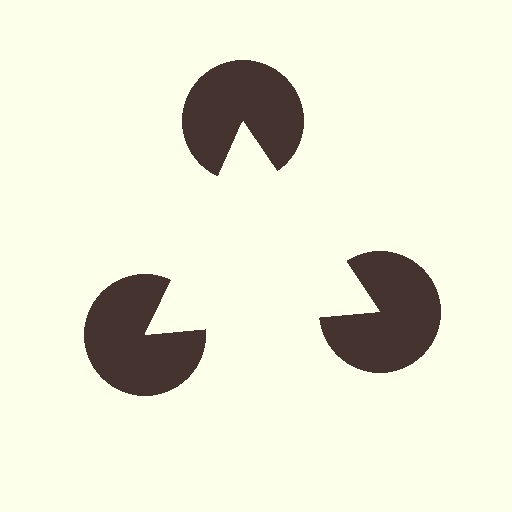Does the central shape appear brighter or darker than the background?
It typically appears slightly brighter than the background, even though no actual brightness change is drawn.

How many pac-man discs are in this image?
There are 3 — one at each vertex of the illusory triangle.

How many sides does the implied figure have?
3 sides.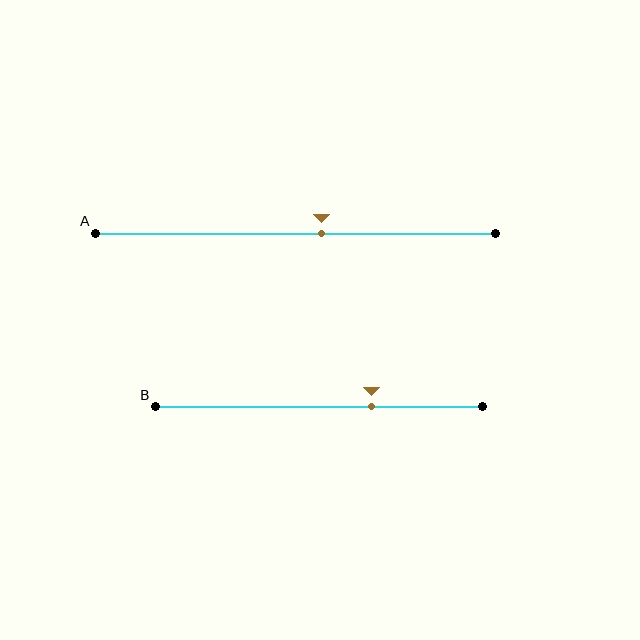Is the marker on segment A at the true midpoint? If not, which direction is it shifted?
No, the marker on segment A is shifted to the right by about 7% of the segment length.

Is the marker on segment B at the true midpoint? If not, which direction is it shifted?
No, the marker on segment B is shifted to the right by about 16% of the segment length.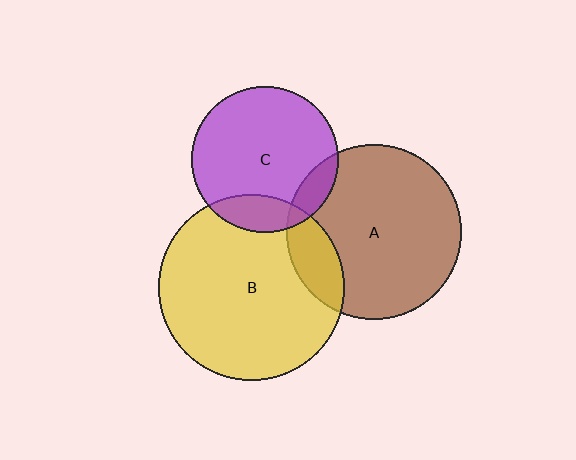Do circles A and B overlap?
Yes.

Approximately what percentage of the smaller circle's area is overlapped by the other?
Approximately 15%.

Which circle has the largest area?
Circle B (yellow).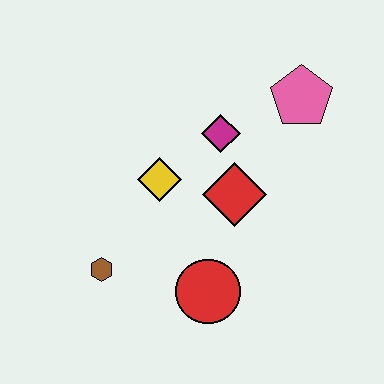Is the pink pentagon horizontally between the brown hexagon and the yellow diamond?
No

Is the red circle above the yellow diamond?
No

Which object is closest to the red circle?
The red diamond is closest to the red circle.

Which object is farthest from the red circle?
The pink pentagon is farthest from the red circle.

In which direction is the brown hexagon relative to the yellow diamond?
The brown hexagon is below the yellow diamond.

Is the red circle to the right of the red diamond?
No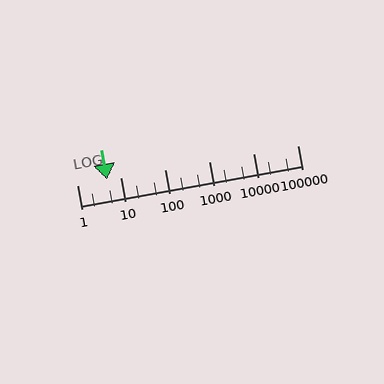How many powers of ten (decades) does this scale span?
The scale spans 5 decades, from 1 to 100000.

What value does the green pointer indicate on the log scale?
The pointer indicates approximately 4.7.